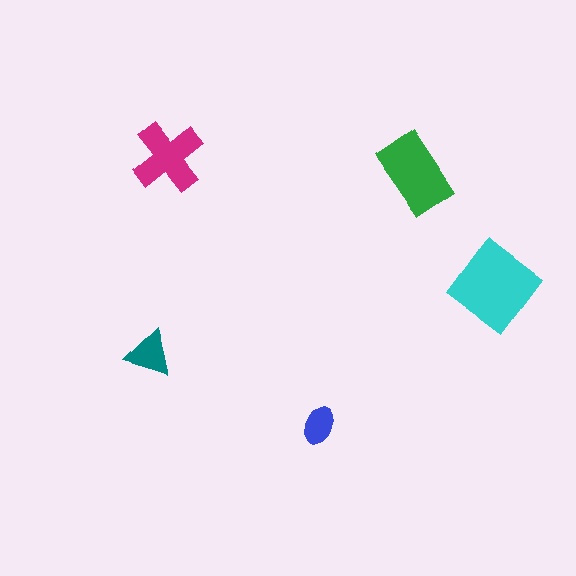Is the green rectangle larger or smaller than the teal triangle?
Larger.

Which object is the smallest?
The blue ellipse.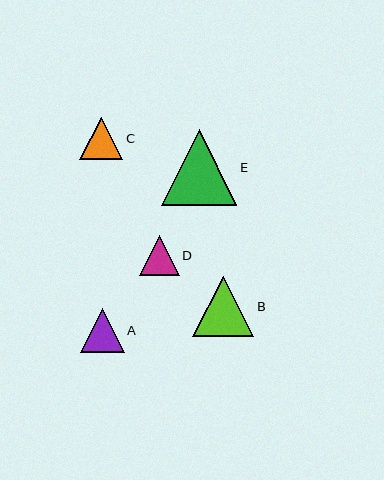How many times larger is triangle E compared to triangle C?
Triangle E is approximately 1.8 times the size of triangle C.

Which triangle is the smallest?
Triangle D is the smallest with a size of approximately 40 pixels.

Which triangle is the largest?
Triangle E is the largest with a size of approximately 76 pixels.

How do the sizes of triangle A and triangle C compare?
Triangle A and triangle C are approximately the same size.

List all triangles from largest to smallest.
From largest to smallest: E, B, A, C, D.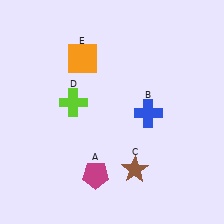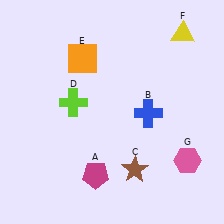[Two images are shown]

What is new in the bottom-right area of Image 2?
A pink hexagon (G) was added in the bottom-right area of Image 2.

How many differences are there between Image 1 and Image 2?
There are 2 differences between the two images.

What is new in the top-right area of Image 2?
A yellow triangle (F) was added in the top-right area of Image 2.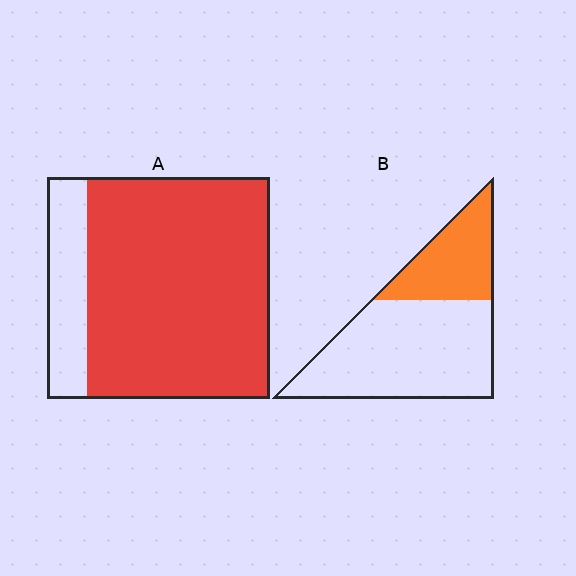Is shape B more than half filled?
No.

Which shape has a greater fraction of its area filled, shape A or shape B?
Shape A.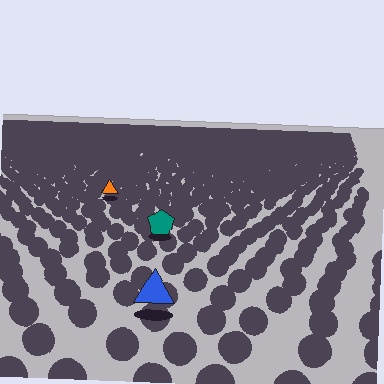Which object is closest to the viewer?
The blue triangle is closest. The texture marks near it are larger and more spread out.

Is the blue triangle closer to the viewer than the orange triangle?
Yes. The blue triangle is closer — you can tell from the texture gradient: the ground texture is coarser near it.